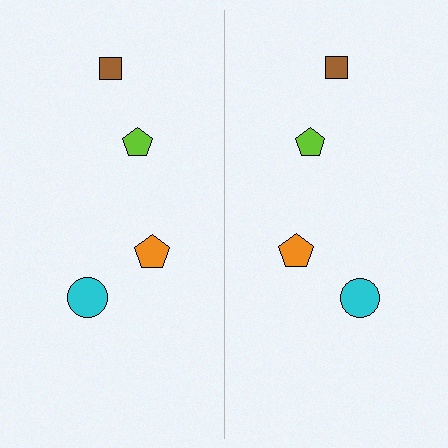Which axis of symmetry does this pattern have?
The pattern has a vertical axis of symmetry running through the center of the image.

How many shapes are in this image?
There are 8 shapes in this image.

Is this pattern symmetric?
Yes, this pattern has bilateral (reflection) symmetry.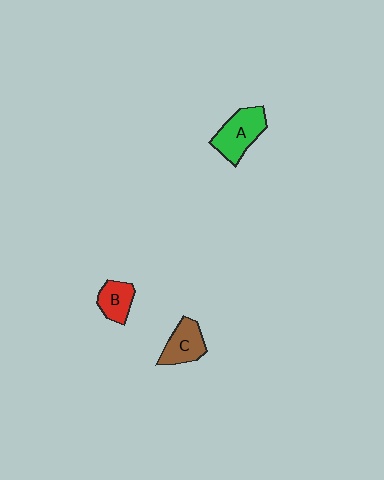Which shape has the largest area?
Shape A (green).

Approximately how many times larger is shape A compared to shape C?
Approximately 1.3 times.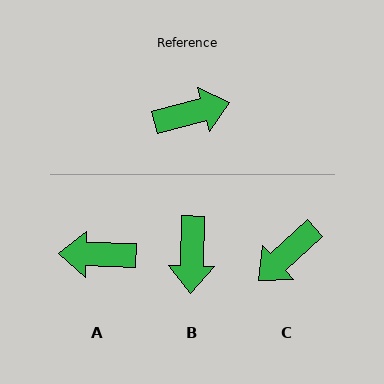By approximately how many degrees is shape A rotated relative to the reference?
Approximately 163 degrees counter-clockwise.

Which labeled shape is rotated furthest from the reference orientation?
A, about 163 degrees away.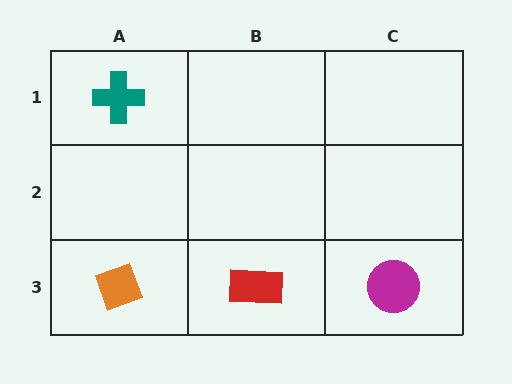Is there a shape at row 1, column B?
No, that cell is empty.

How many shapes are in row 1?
1 shape.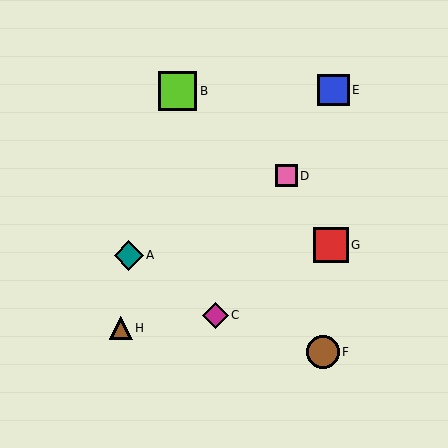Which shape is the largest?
The lime square (labeled B) is the largest.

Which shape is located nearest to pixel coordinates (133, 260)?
The teal diamond (labeled A) at (129, 255) is nearest to that location.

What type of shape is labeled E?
Shape E is a blue square.